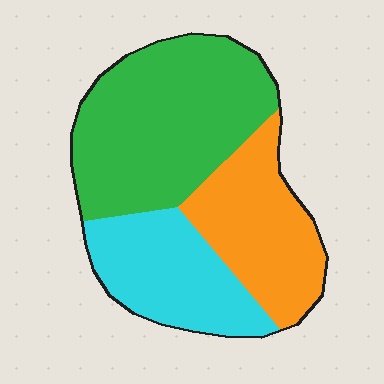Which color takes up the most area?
Green, at roughly 45%.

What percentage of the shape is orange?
Orange takes up about one quarter (1/4) of the shape.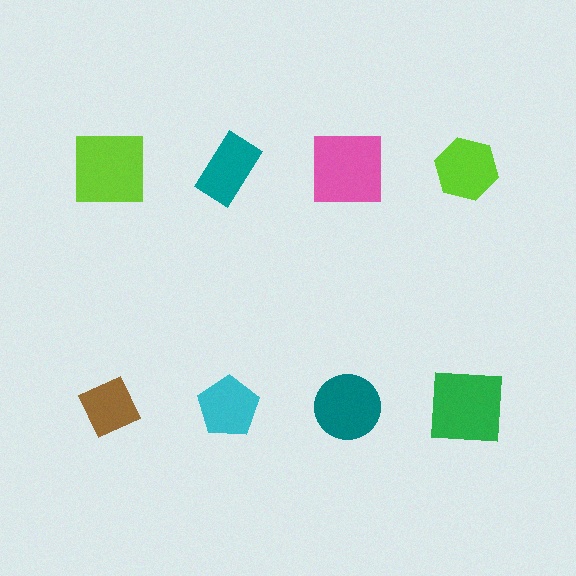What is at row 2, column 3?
A teal circle.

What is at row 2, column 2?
A cyan pentagon.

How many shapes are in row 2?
4 shapes.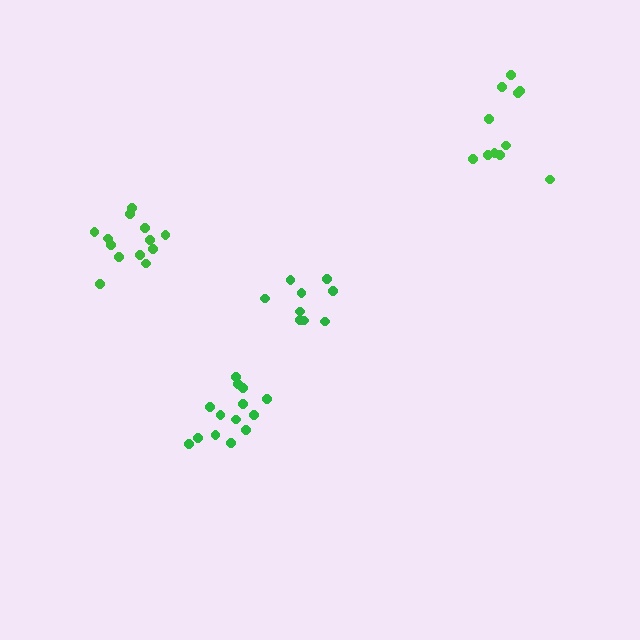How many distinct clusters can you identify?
There are 4 distinct clusters.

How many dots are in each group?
Group 1: 13 dots, Group 2: 11 dots, Group 3: 9 dots, Group 4: 14 dots (47 total).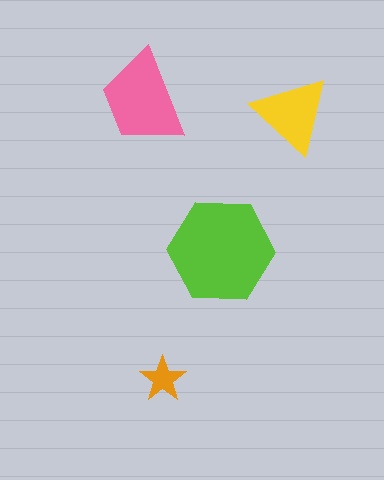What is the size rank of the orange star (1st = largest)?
4th.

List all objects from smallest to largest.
The orange star, the yellow triangle, the pink trapezoid, the lime hexagon.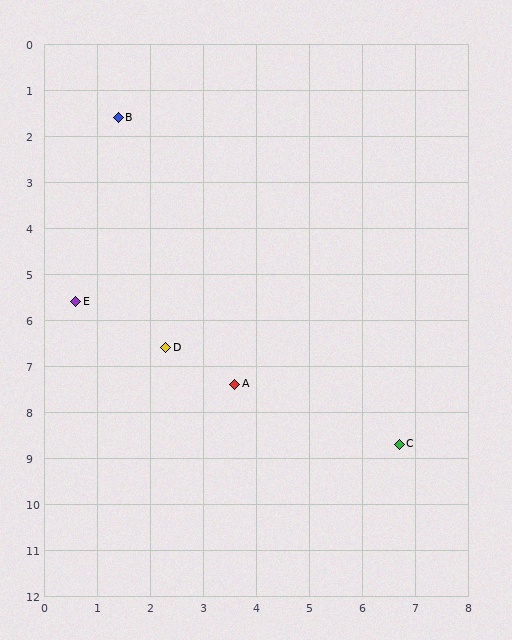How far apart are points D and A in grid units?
Points D and A are about 1.5 grid units apart.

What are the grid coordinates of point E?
Point E is at approximately (0.6, 5.6).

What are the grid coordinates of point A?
Point A is at approximately (3.6, 7.4).